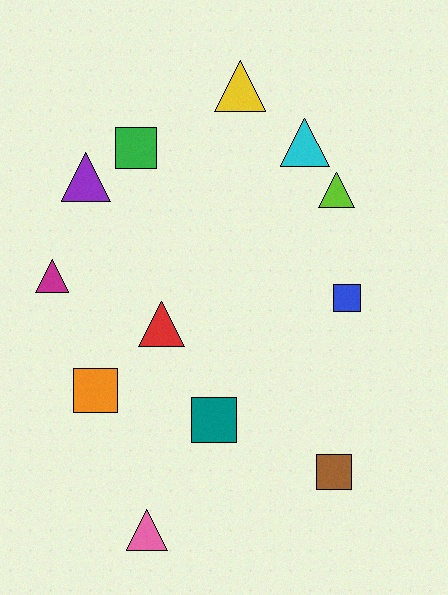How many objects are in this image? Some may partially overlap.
There are 12 objects.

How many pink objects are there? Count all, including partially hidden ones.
There is 1 pink object.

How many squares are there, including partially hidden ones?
There are 5 squares.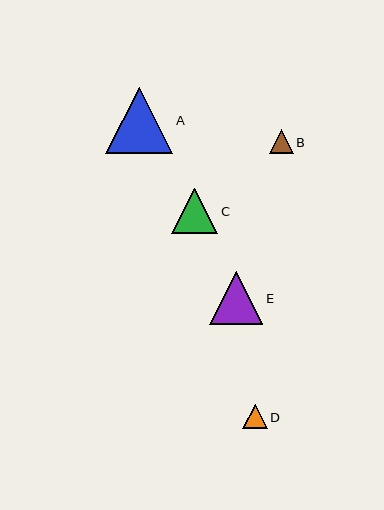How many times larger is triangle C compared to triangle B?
Triangle C is approximately 1.9 times the size of triangle B.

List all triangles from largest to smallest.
From largest to smallest: A, E, C, D, B.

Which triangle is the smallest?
Triangle B is the smallest with a size of approximately 24 pixels.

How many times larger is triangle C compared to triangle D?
Triangle C is approximately 1.9 times the size of triangle D.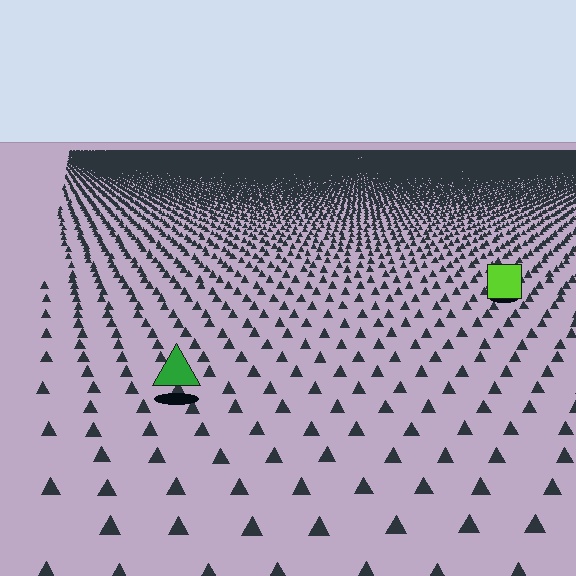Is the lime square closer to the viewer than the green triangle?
No. The green triangle is closer — you can tell from the texture gradient: the ground texture is coarser near it.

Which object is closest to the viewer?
The green triangle is closest. The texture marks near it are larger and more spread out.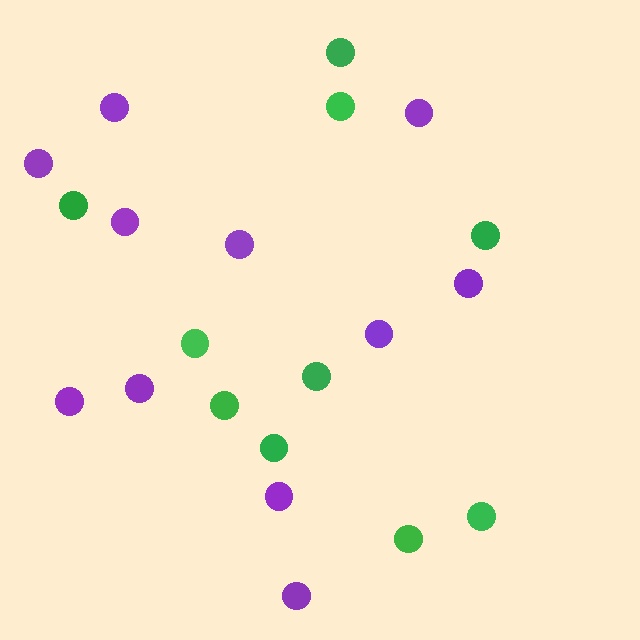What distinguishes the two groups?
There are 2 groups: one group of purple circles (11) and one group of green circles (10).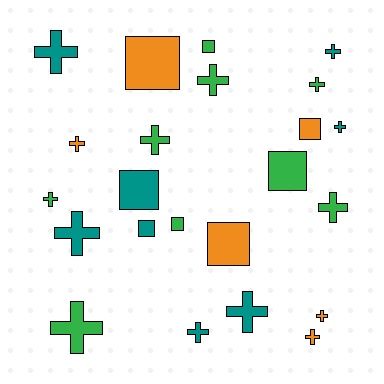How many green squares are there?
There are 3 green squares.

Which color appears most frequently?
Green, with 9 objects.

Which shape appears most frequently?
Cross, with 15 objects.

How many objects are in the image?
There are 23 objects.